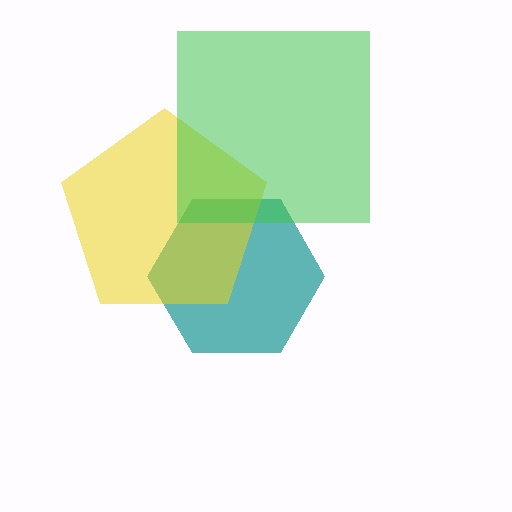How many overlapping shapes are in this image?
There are 3 overlapping shapes in the image.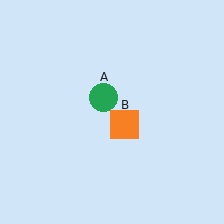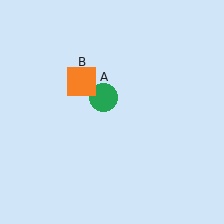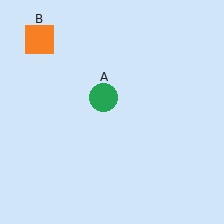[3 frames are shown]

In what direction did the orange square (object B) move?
The orange square (object B) moved up and to the left.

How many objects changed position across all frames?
1 object changed position: orange square (object B).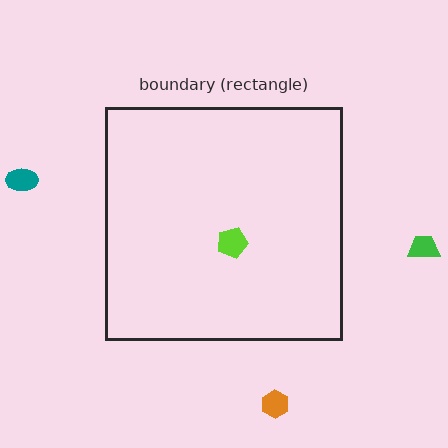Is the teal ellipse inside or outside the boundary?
Outside.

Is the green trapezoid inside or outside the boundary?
Outside.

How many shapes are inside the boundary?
1 inside, 3 outside.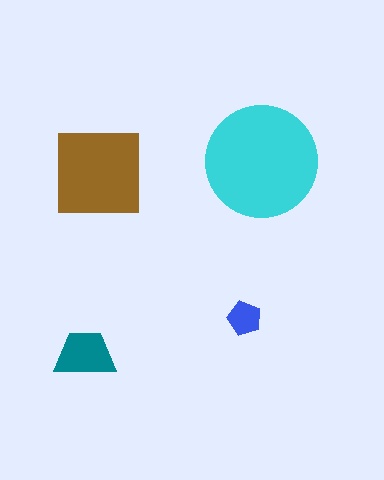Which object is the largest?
The cyan circle.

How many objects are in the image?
There are 4 objects in the image.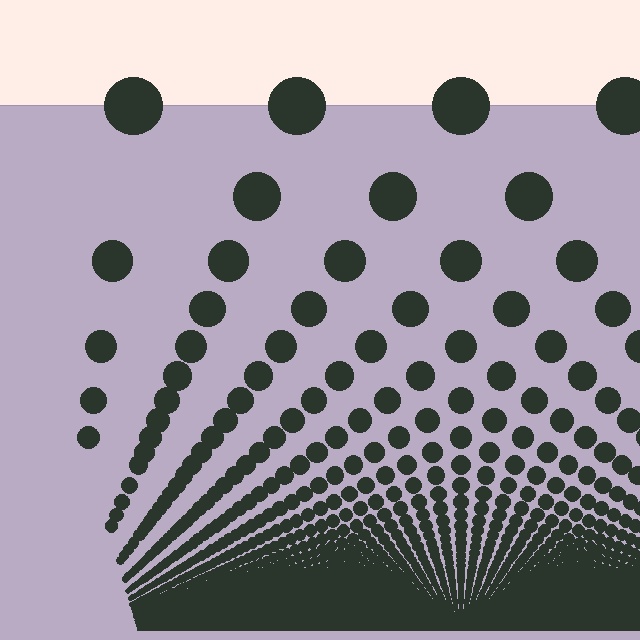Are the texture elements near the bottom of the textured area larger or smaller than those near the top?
Smaller. The gradient is inverted — elements near the bottom are smaller and denser.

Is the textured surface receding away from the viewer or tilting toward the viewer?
The surface appears to tilt toward the viewer. Texture elements get larger and sparser toward the top.